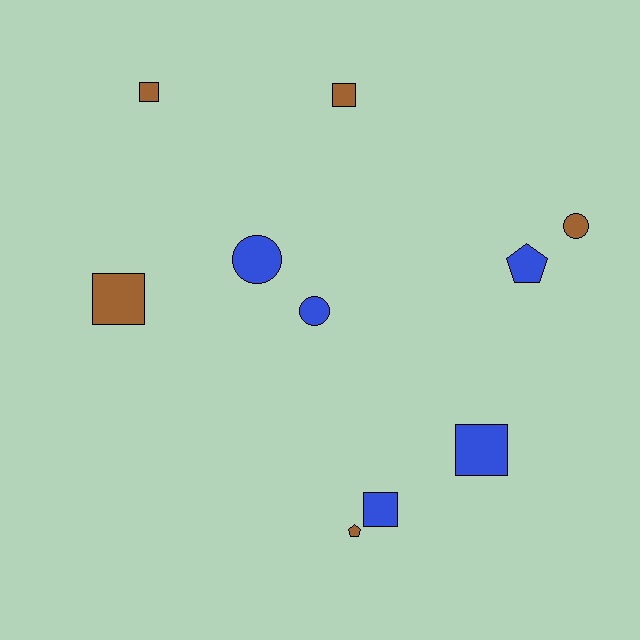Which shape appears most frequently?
Square, with 5 objects.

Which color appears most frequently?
Brown, with 5 objects.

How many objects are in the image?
There are 10 objects.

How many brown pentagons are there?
There is 1 brown pentagon.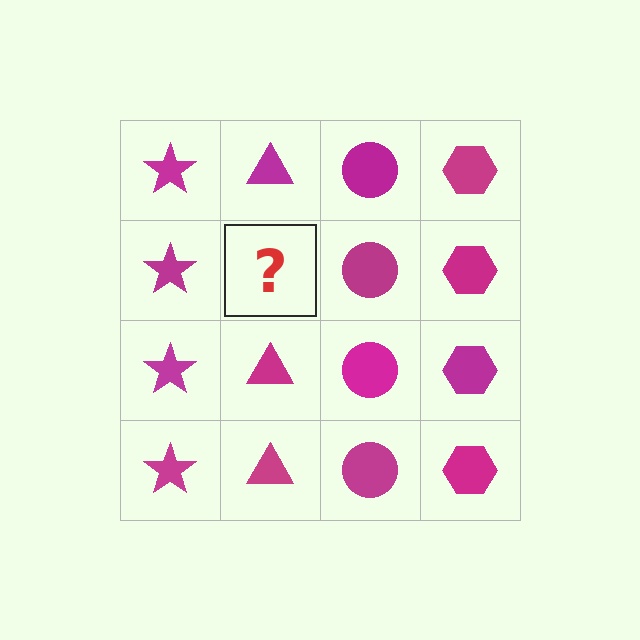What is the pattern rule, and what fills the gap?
The rule is that each column has a consistent shape. The gap should be filled with a magenta triangle.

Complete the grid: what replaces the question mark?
The question mark should be replaced with a magenta triangle.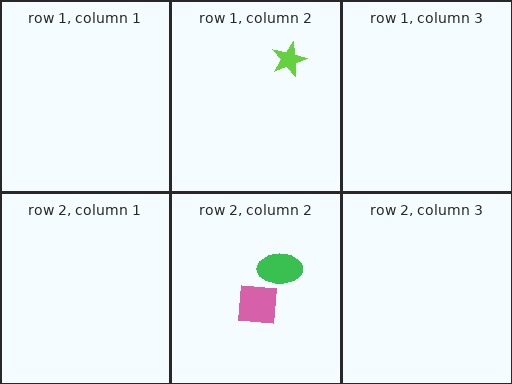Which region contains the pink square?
The row 2, column 2 region.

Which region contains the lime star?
The row 1, column 2 region.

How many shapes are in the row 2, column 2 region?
2.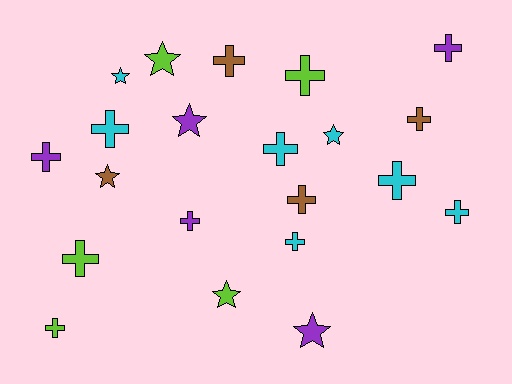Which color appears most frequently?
Cyan, with 7 objects.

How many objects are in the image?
There are 21 objects.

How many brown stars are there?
There is 1 brown star.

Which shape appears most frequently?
Cross, with 14 objects.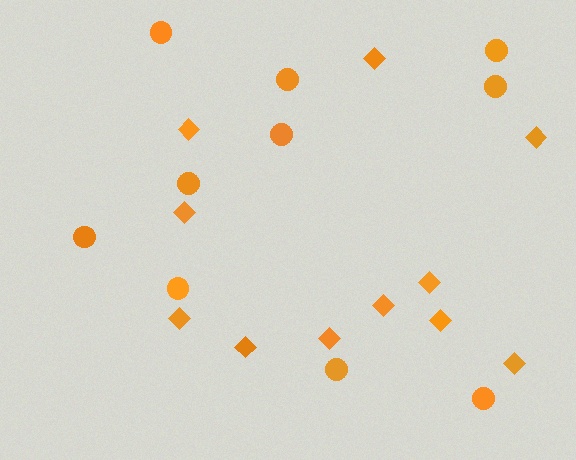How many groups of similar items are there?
There are 2 groups: one group of diamonds (11) and one group of circles (10).